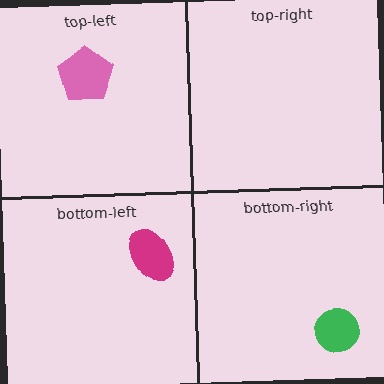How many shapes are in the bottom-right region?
1.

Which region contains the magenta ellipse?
The bottom-left region.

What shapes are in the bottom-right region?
The green circle.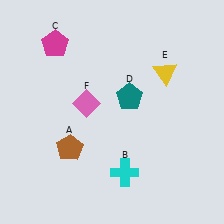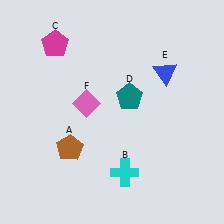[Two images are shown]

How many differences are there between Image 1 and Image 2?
There is 1 difference between the two images.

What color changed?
The triangle (E) changed from yellow in Image 1 to blue in Image 2.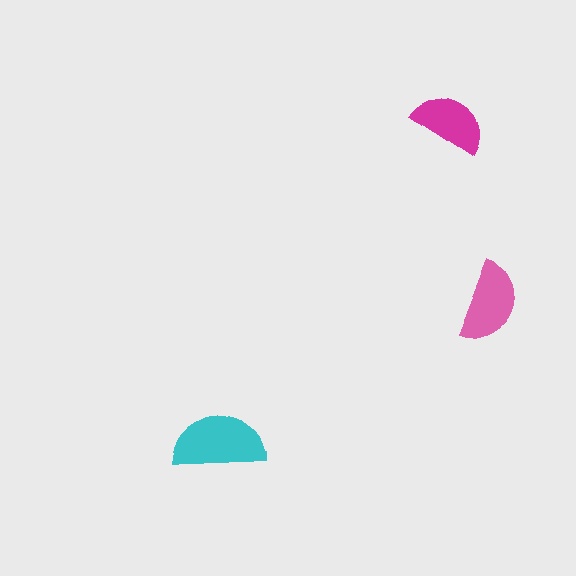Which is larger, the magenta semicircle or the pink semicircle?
The pink one.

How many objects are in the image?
There are 3 objects in the image.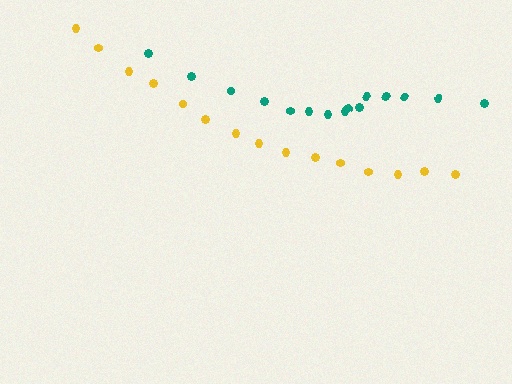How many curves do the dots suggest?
There are 2 distinct paths.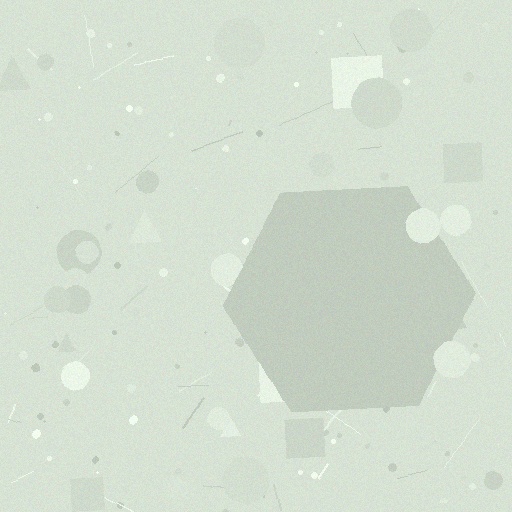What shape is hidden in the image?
A hexagon is hidden in the image.